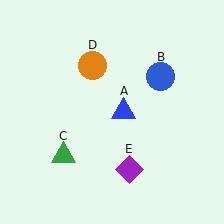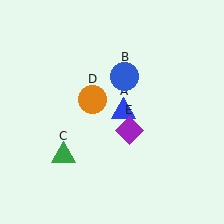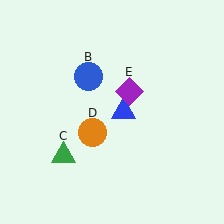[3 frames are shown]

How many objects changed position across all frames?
3 objects changed position: blue circle (object B), orange circle (object D), purple diamond (object E).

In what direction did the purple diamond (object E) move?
The purple diamond (object E) moved up.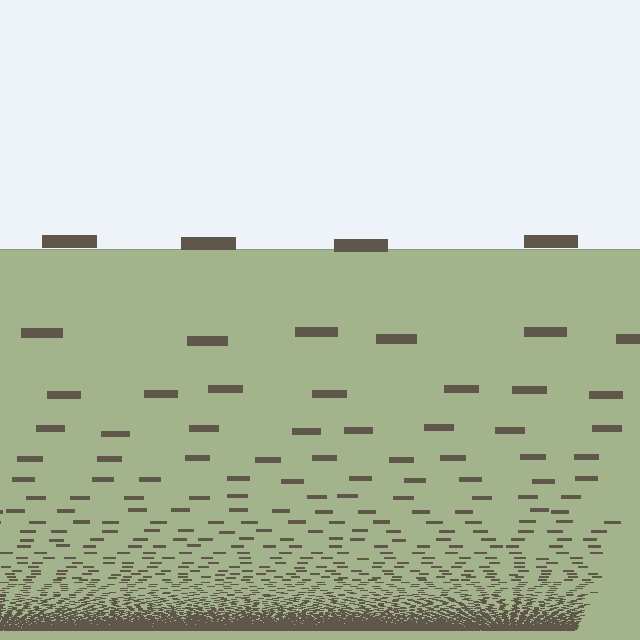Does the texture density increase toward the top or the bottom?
Density increases toward the bottom.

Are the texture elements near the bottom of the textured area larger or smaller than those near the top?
Smaller. The gradient is inverted — elements near the bottom are smaller and denser.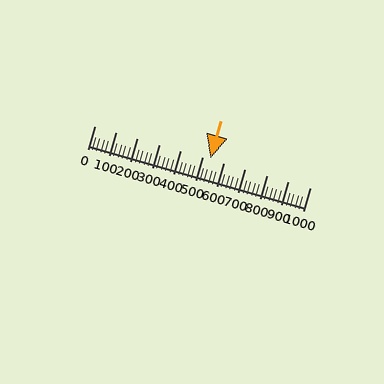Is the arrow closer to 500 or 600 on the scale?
The arrow is closer to 500.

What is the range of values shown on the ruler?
The ruler shows values from 0 to 1000.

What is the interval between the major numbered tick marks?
The major tick marks are spaced 100 units apart.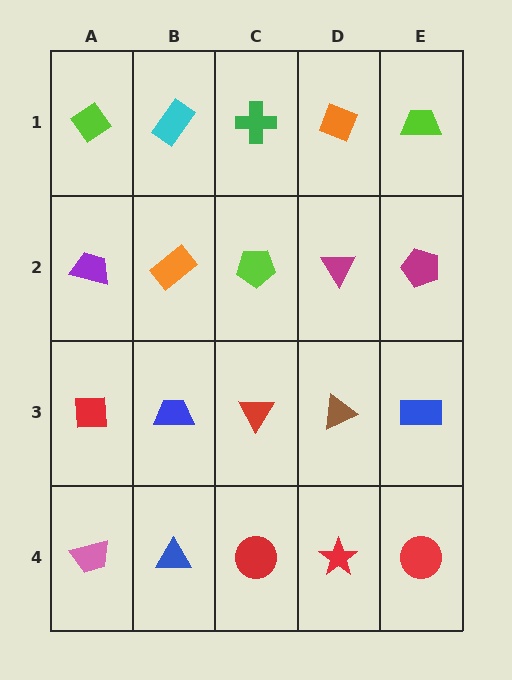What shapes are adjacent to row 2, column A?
A lime diamond (row 1, column A), a red square (row 3, column A), an orange rectangle (row 2, column B).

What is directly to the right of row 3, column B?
A red triangle.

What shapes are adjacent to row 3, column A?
A purple trapezoid (row 2, column A), a pink trapezoid (row 4, column A), a blue trapezoid (row 3, column B).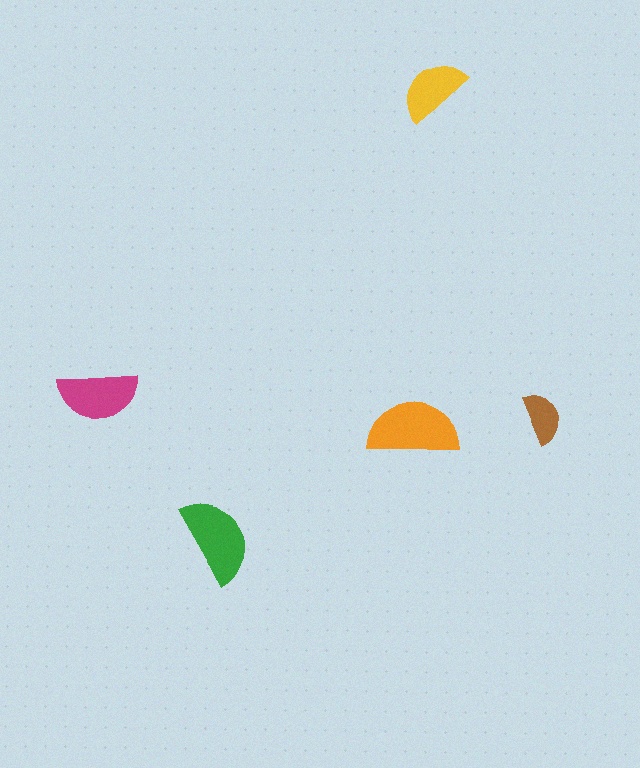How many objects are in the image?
There are 5 objects in the image.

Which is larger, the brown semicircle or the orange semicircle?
The orange one.